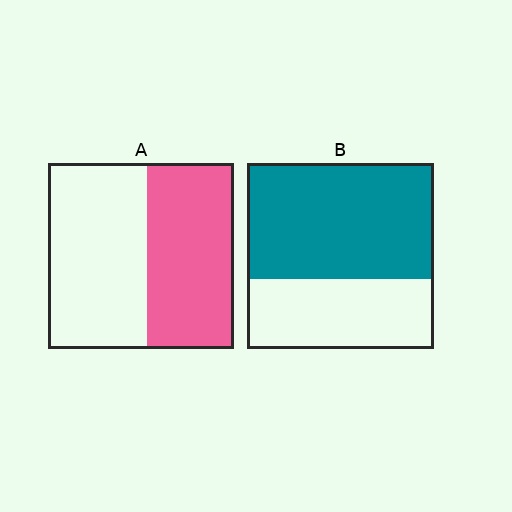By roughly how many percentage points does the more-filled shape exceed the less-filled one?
By roughly 15 percentage points (B over A).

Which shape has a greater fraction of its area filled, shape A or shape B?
Shape B.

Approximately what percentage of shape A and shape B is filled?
A is approximately 45% and B is approximately 60%.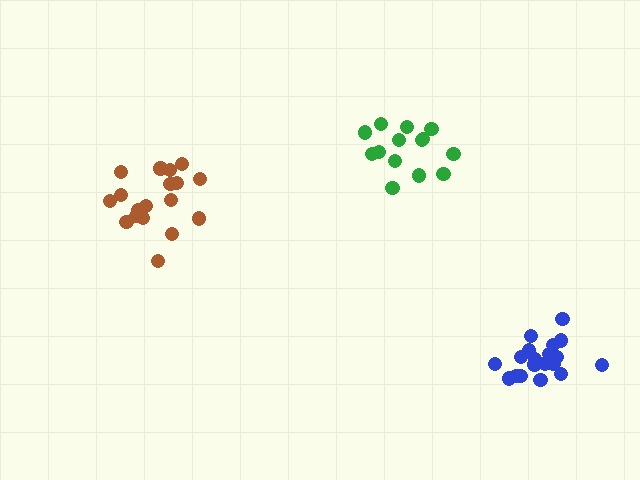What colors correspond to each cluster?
The clusters are colored: blue, green, brown.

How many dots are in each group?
Group 1: 19 dots, Group 2: 14 dots, Group 3: 19 dots (52 total).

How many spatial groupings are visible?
There are 3 spatial groupings.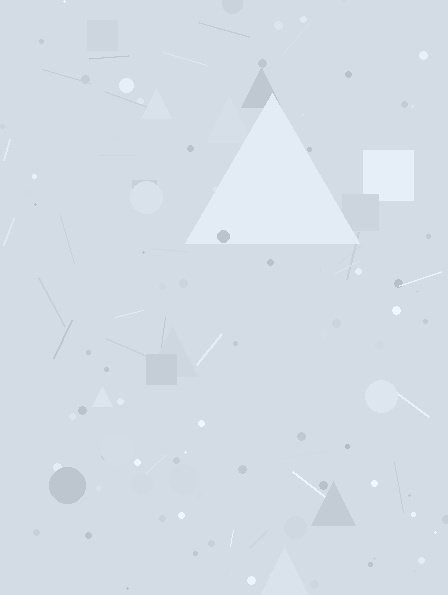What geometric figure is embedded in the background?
A triangle is embedded in the background.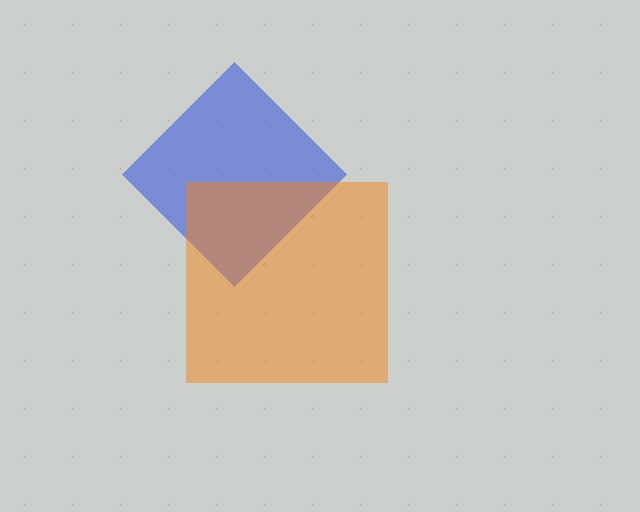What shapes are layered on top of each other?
The layered shapes are: a blue diamond, an orange square.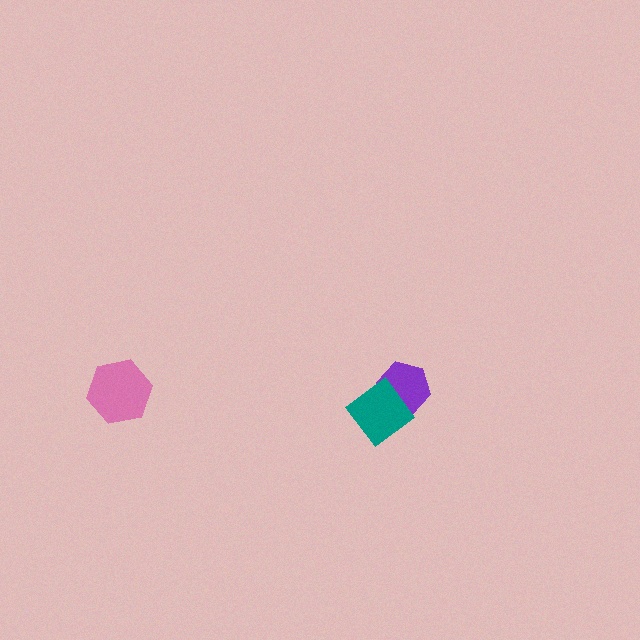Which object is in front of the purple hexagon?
The teal diamond is in front of the purple hexagon.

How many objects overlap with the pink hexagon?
0 objects overlap with the pink hexagon.